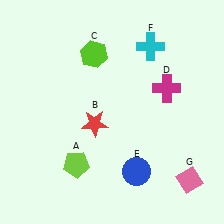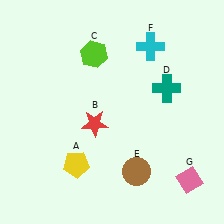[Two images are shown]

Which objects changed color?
A changed from lime to yellow. D changed from magenta to teal. E changed from blue to brown.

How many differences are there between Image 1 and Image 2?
There are 3 differences between the two images.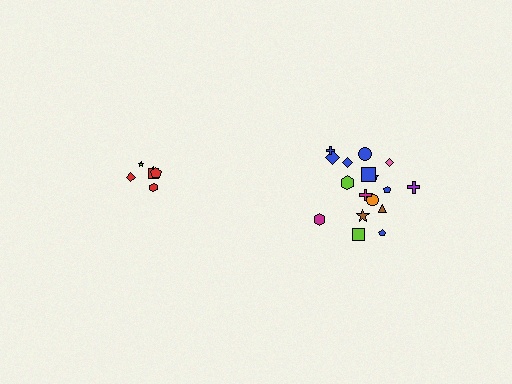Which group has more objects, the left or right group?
The right group.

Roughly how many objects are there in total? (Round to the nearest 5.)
Roughly 25 objects in total.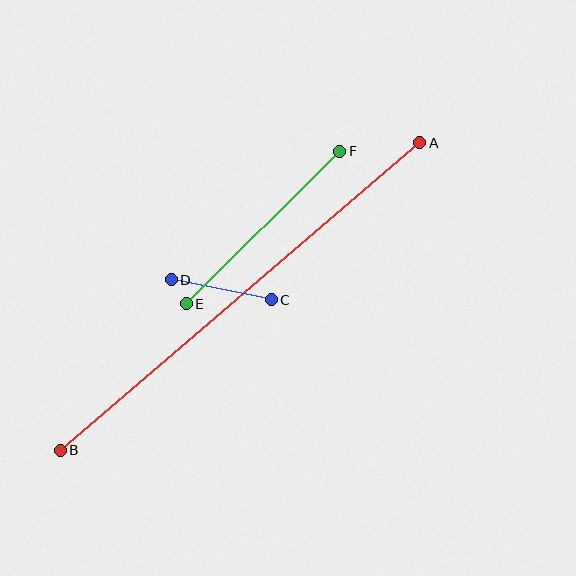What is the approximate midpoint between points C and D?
The midpoint is at approximately (221, 290) pixels.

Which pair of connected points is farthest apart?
Points A and B are farthest apart.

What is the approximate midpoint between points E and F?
The midpoint is at approximately (263, 227) pixels.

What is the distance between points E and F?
The distance is approximately 217 pixels.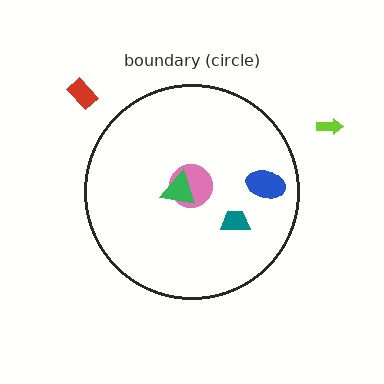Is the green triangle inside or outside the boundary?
Inside.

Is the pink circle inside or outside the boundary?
Inside.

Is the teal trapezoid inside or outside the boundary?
Inside.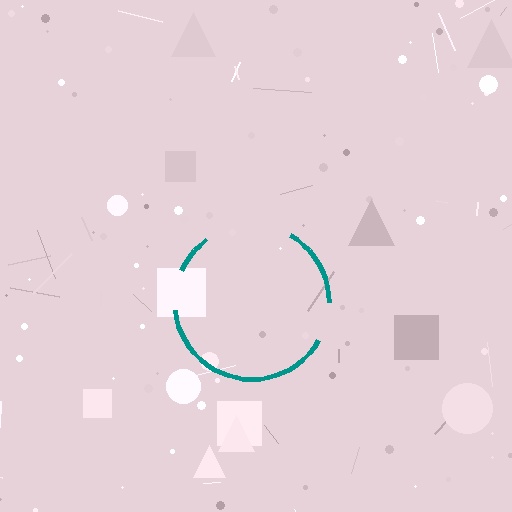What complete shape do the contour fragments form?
The contour fragments form a circle.